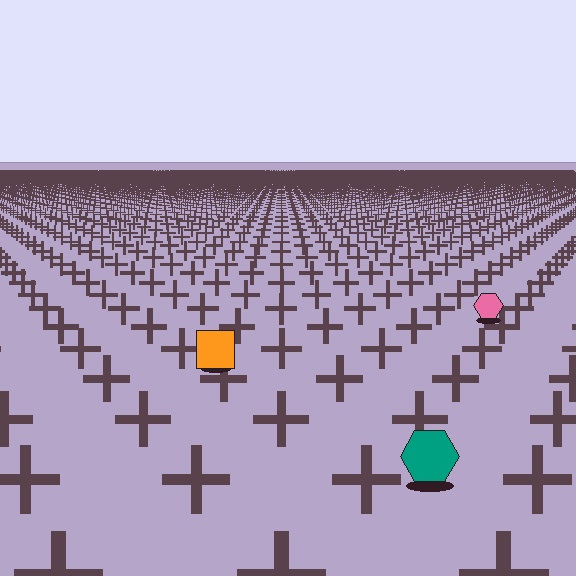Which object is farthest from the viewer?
The pink hexagon is farthest from the viewer. It appears smaller and the ground texture around it is denser.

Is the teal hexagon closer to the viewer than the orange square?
Yes. The teal hexagon is closer — you can tell from the texture gradient: the ground texture is coarser near it.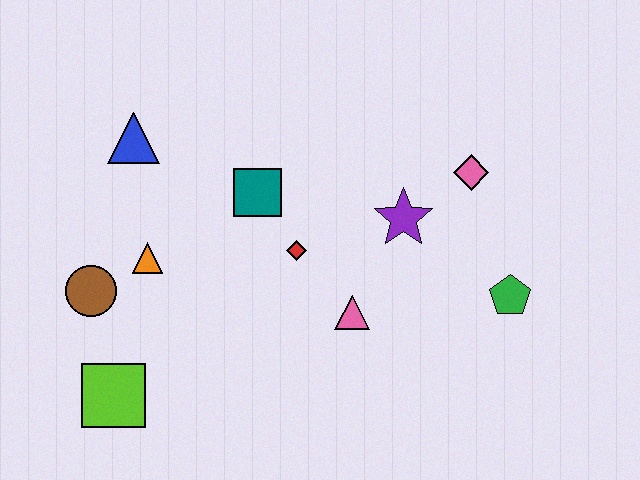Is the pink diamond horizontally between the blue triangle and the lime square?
No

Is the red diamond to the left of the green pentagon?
Yes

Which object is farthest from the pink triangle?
The blue triangle is farthest from the pink triangle.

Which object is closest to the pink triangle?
The red diamond is closest to the pink triangle.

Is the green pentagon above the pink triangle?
Yes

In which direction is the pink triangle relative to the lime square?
The pink triangle is to the right of the lime square.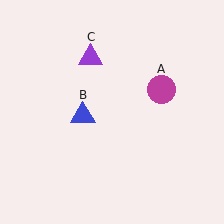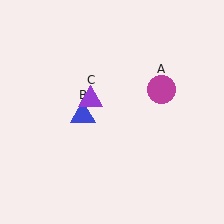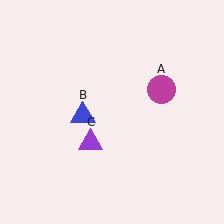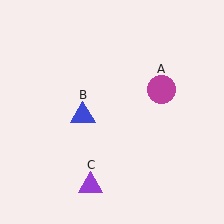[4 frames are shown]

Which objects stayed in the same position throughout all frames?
Magenta circle (object A) and blue triangle (object B) remained stationary.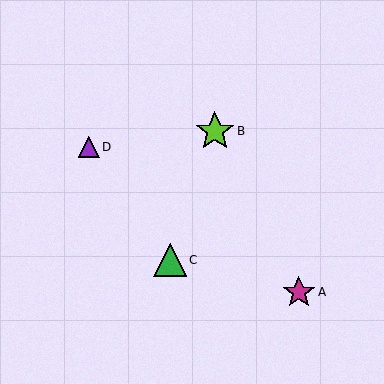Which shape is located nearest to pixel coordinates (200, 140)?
The lime star (labeled B) at (215, 131) is nearest to that location.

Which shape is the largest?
The lime star (labeled B) is the largest.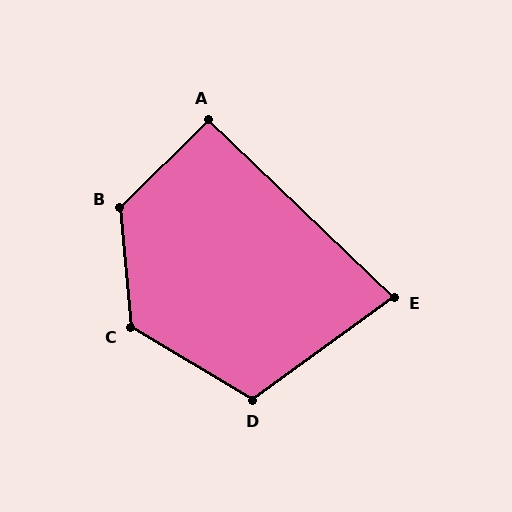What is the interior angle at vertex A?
Approximately 91 degrees (approximately right).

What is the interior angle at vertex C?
Approximately 126 degrees (obtuse).